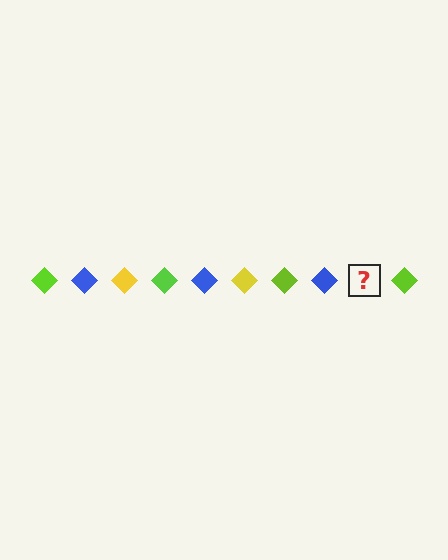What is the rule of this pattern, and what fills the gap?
The rule is that the pattern cycles through lime, blue, yellow diamonds. The gap should be filled with a yellow diamond.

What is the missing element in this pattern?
The missing element is a yellow diamond.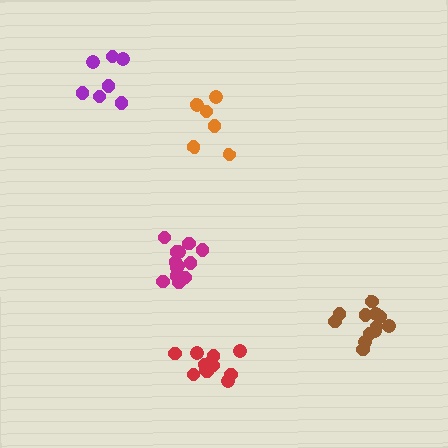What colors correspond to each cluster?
The clusters are colored: red, brown, orange, magenta, purple.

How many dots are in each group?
Group 1: 12 dots, Group 2: 12 dots, Group 3: 7 dots, Group 4: 13 dots, Group 5: 7 dots (51 total).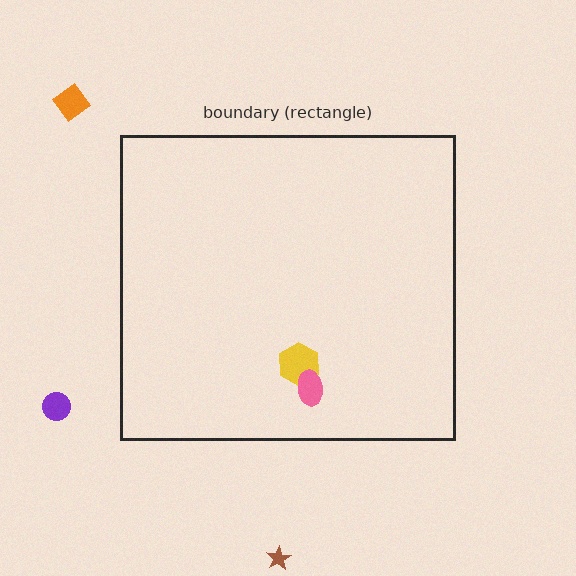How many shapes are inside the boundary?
2 inside, 3 outside.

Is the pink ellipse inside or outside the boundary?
Inside.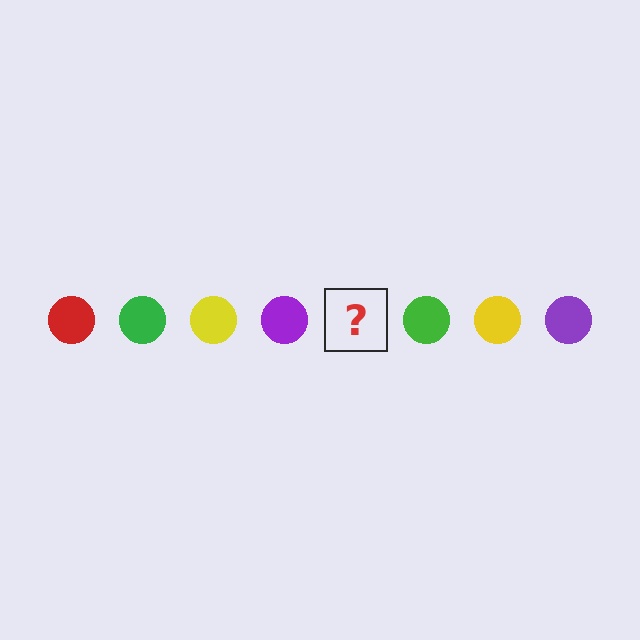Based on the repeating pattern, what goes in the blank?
The blank should be a red circle.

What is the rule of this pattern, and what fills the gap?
The rule is that the pattern cycles through red, green, yellow, purple circles. The gap should be filled with a red circle.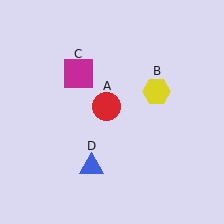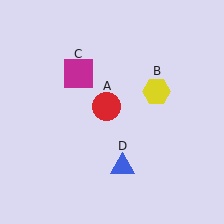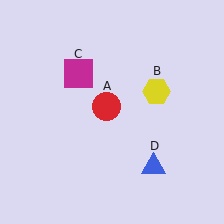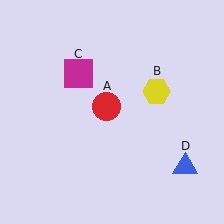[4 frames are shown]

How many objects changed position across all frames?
1 object changed position: blue triangle (object D).